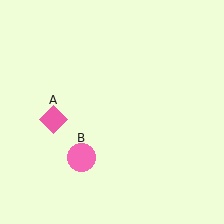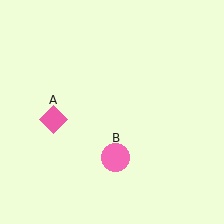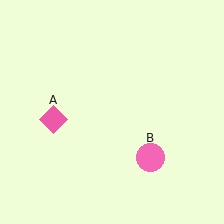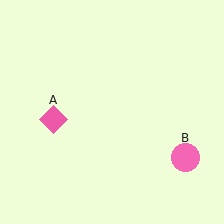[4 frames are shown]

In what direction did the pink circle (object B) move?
The pink circle (object B) moved right.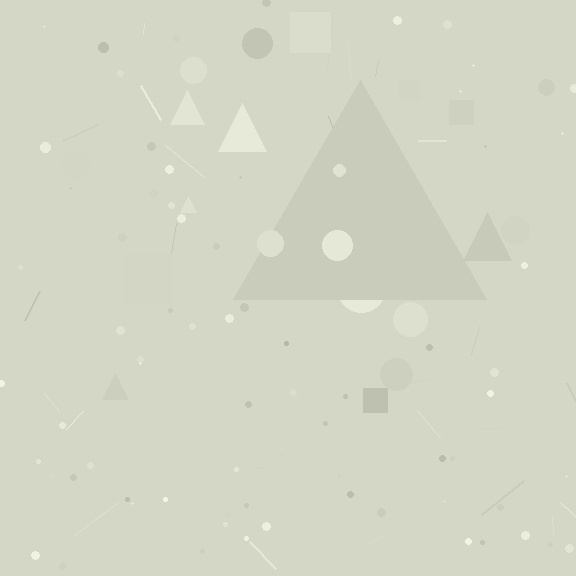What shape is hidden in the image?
A triangle is hidden in the image.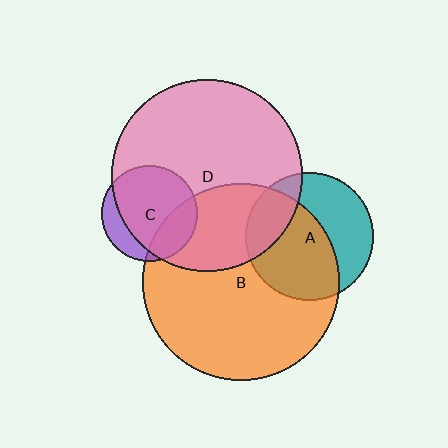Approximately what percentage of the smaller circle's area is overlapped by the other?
Approximately 25%.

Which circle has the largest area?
Circle B (orange).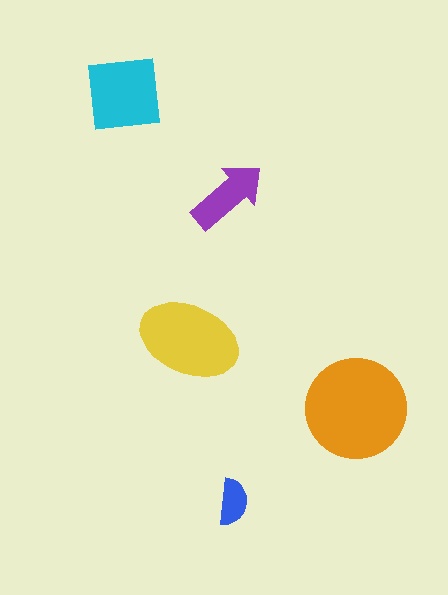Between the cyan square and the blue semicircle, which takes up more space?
The cyan square.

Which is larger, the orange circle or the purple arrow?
The orange circle.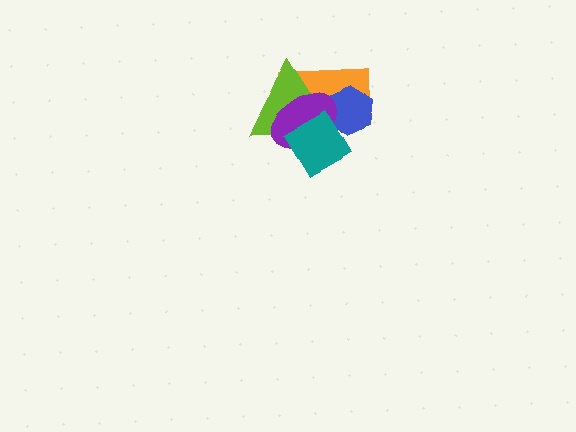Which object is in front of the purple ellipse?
The teal diamond is in front of the purple ellipse.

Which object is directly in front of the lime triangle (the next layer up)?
The purple ellipse is directly in front of the lime triangle.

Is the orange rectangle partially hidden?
Yes, it is partially covered by another shape.